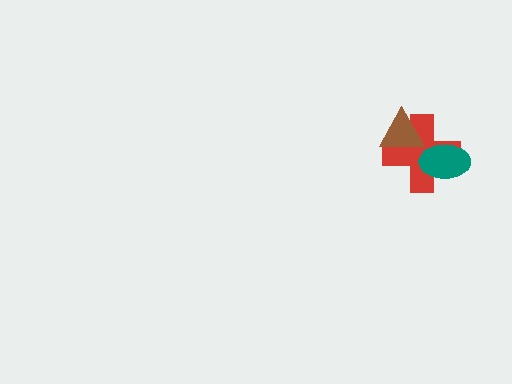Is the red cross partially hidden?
Yes, it is partially covered by another shape.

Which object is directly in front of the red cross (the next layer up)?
The brown triangle is directly in front of the red cross.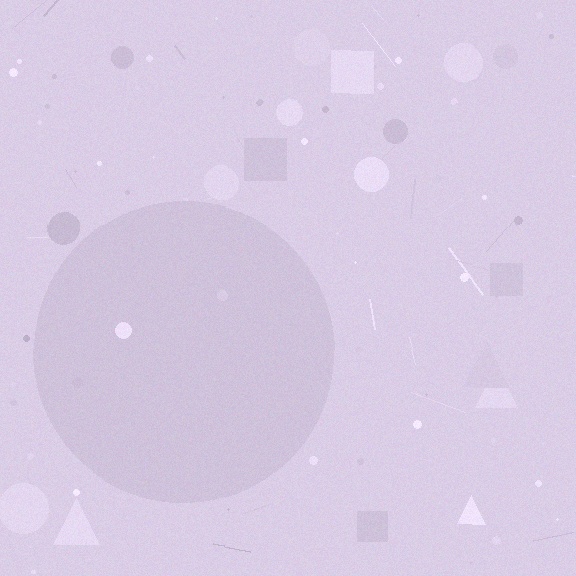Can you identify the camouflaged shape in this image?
The camouflaged shape is a circle.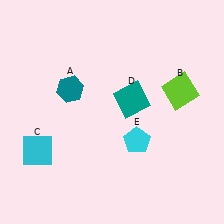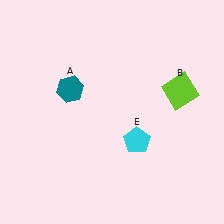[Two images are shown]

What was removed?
The teal square (D), the cyan square (C) were removed in Image 2.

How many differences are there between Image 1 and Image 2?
There are 2 differences between the two images.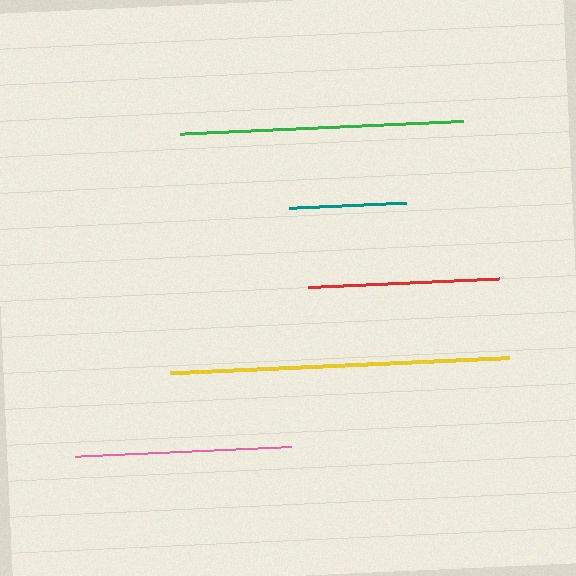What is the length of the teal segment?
The teal segment is approximately 117 pixels long.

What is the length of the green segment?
The green segment is approximately 283 pixels long.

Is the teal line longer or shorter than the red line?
The red line is longer than the teal line.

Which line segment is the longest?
The yellow line is the longest at approximately 340 pixels.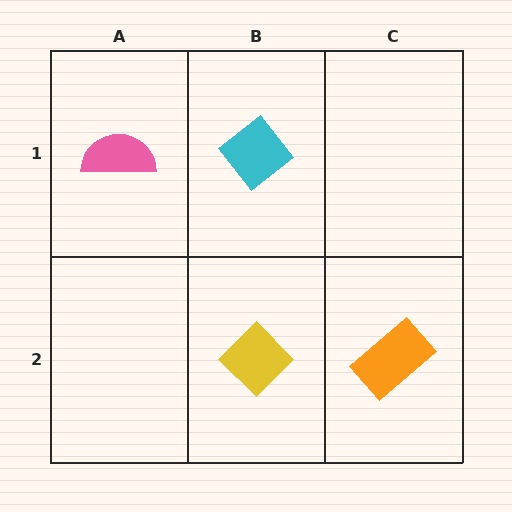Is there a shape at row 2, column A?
No, that cell is empty.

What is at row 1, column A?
A pink semicircle.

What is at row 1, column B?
A cyan diamond.